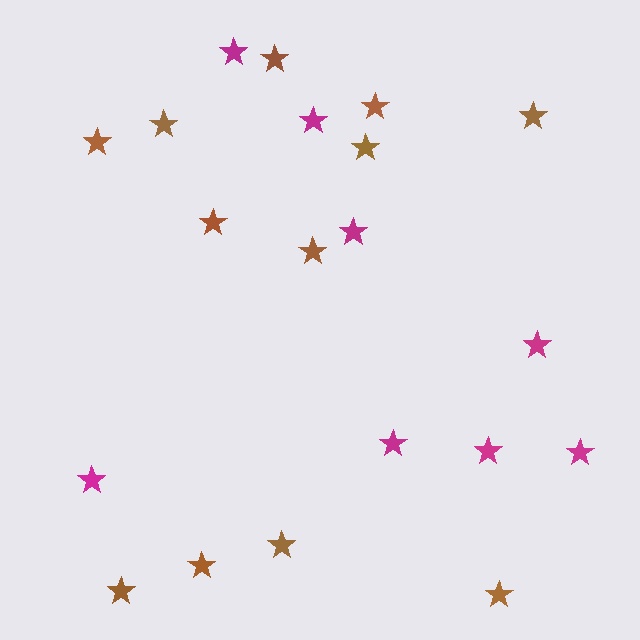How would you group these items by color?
There are 2 groups: one group of brown stars (12) and one group of magenta stars (8).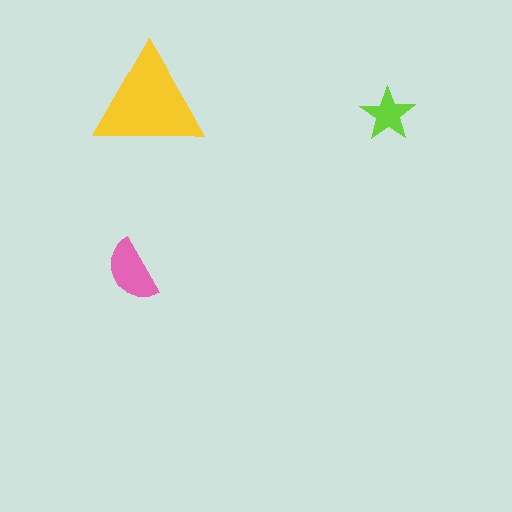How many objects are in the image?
There are 3 objects in the image.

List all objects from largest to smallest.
The yellow triangle, the pink semicircle, the lime star.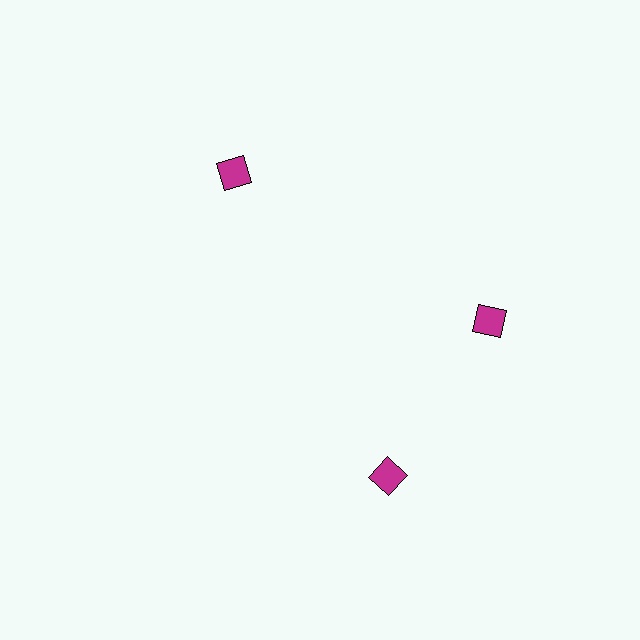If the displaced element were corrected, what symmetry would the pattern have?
It would have 3-fold rotational symmetry — the pattern would map onto itself every 120 degrees.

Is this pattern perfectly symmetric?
No. The 3 magenta diamonds are arranged in a ring, but one element near the 7 o'clock position is rotated out of alignment along the ring, breaking the 3-fold rotational symmetry.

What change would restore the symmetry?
The symmetry would be restored by rotating it back into even spacing with its neighbors so that all 3 diamonds sit at equal angles and equal distance from the center.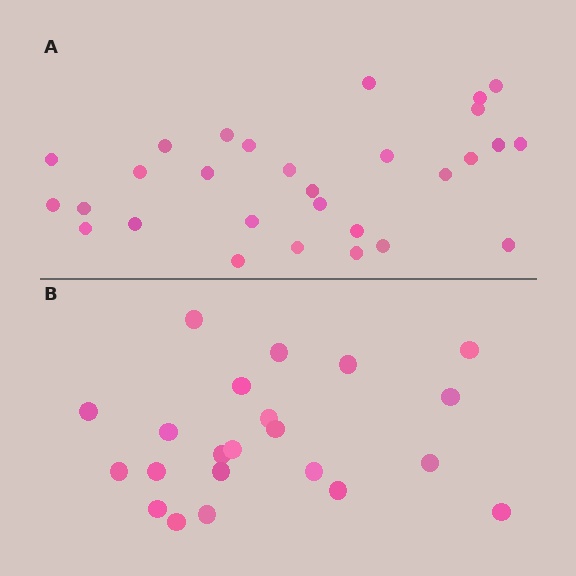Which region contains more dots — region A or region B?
Region A (the top region) has more dots.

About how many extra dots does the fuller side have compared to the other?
Region A has roughly 8 or so more dots than region B.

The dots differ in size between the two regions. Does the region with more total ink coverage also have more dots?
No. Region B has more total ink coverage because its dots are larger, but region A actually contains more individual dots. Total area can be misleading — the number of items is what matters here.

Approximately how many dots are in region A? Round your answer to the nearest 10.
About 30 dots. (The exact count is 29, which rounds to 30.)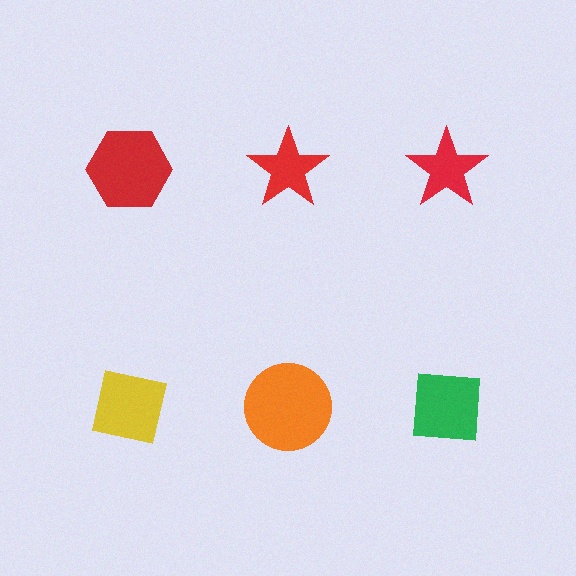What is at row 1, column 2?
A red star.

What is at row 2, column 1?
A yellow square.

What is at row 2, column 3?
A green square.